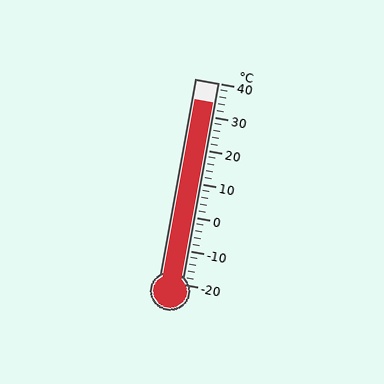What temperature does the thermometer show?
The thermometer shows approximately 34°C.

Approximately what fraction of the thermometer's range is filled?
The thermometer is filled to approximately 90% of its range.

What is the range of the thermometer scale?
The thermometer scale ranges from -20°C to 40°C.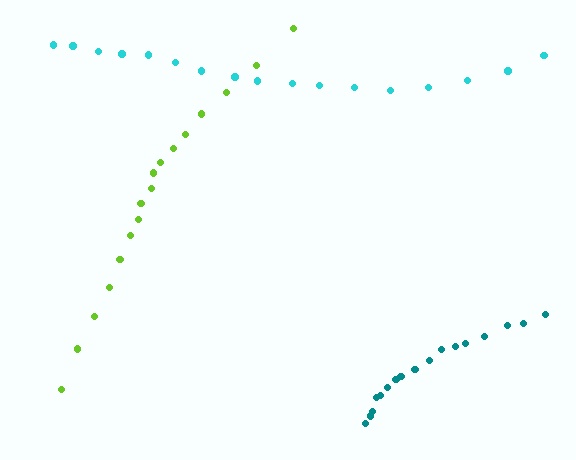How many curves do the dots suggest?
There are 3 distinct paths.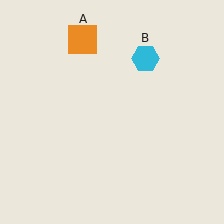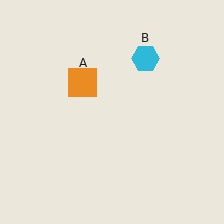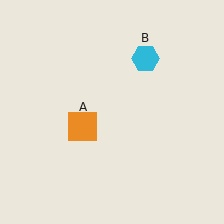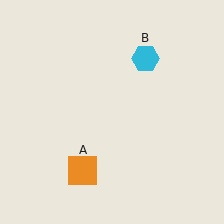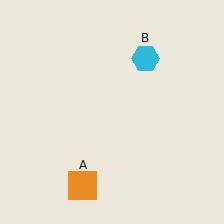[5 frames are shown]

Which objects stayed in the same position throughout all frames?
Cyan hexagon (object B) remained stationary.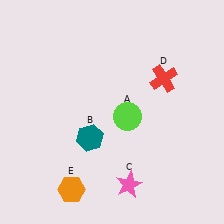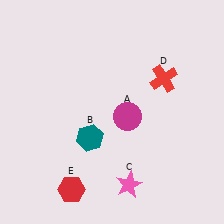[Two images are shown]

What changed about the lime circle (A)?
In Image 1, A is lime. In Image 2, it changed to magenta.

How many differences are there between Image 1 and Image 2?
There are 2 differences between the two images.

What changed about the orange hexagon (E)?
In Image 1, E is orange. In Image 2, it changed to red.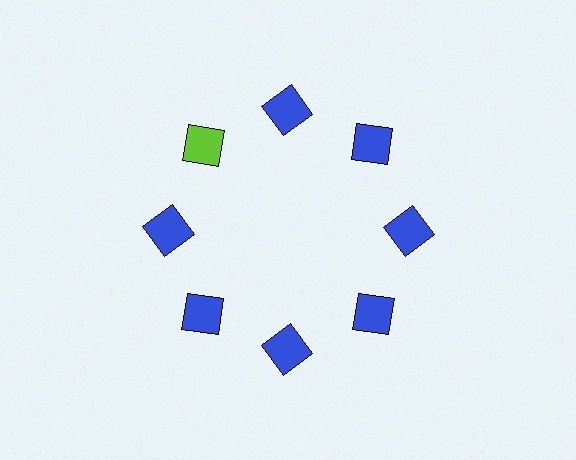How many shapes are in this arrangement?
There are 8 shapes arranged in a ring pattern.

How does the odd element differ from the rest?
It has a different color: lime instead of blue.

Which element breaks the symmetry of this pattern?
The lime square at roughly the 10 o'clock position breaks the symmetry. All other shapes are blue squares.